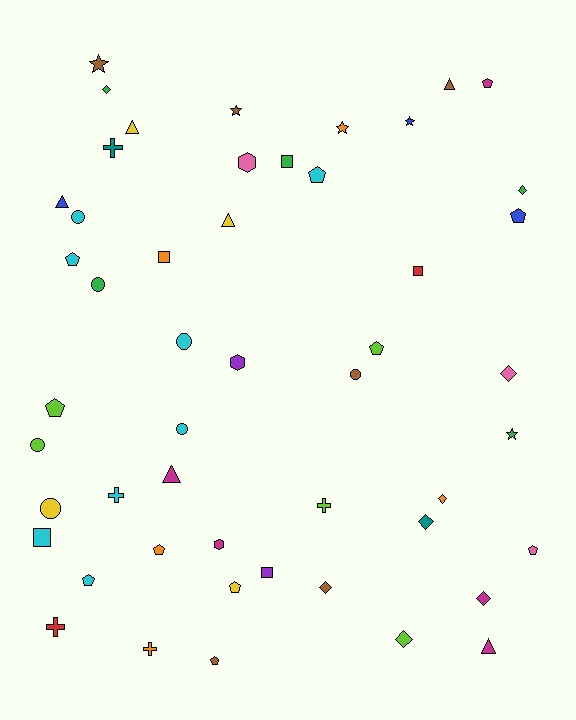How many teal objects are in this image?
There are 2 teal objects.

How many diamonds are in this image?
There are 8 diamonds.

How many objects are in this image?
There are 50 objects.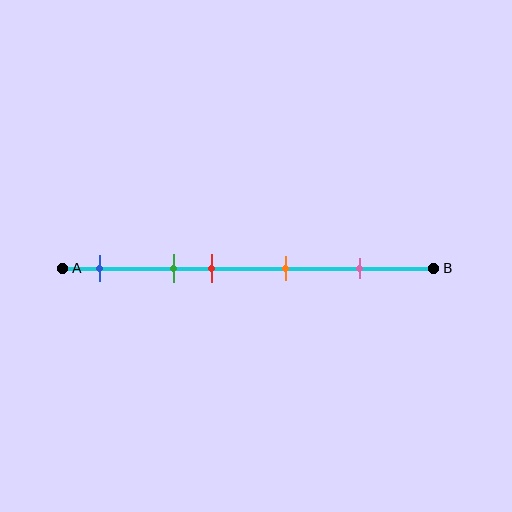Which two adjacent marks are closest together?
The green and red marks are the closest adjacent pair.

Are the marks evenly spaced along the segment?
No, the marks are not evenly spaced.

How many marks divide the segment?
There are 5 marks dividing the segment.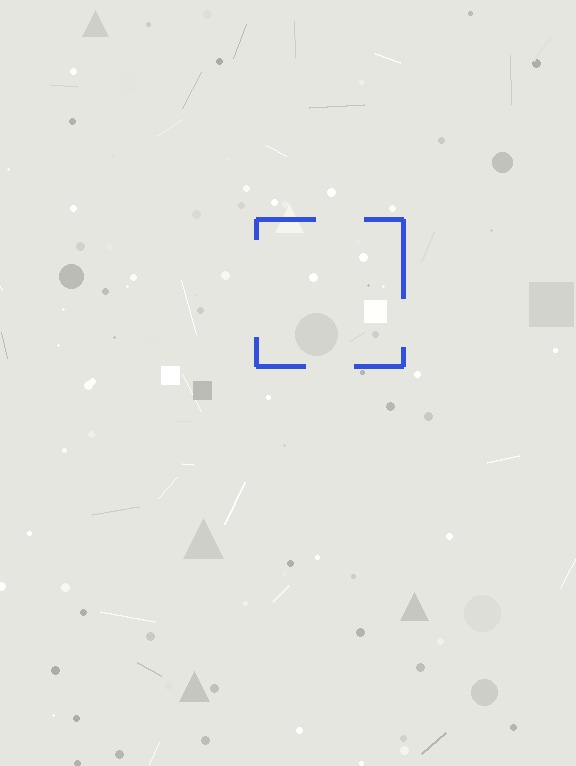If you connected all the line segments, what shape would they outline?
They would outline a square.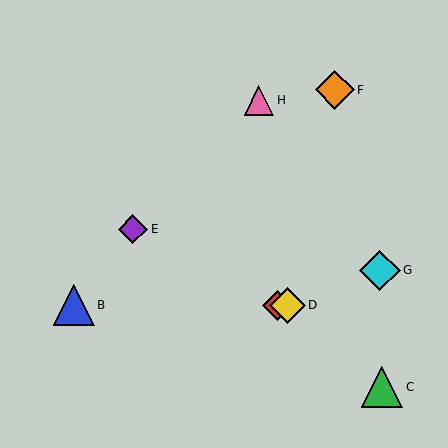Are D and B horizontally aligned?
Yes, both are at y≈305.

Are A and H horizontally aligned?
No, A is at y≈305 and H is at y≈100.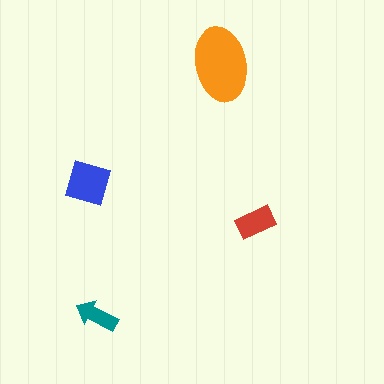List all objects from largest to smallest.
The orange ellipse, the blue square, the red rectangle, the teal arrow.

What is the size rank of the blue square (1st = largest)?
2nd.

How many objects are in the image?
There are 4 objects in the image.